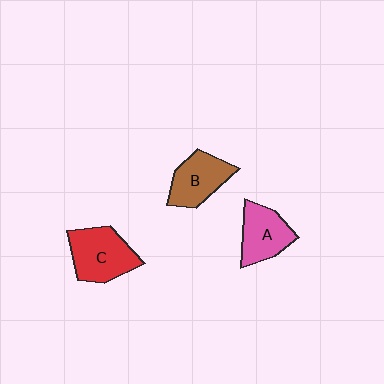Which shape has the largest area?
Shape C (red).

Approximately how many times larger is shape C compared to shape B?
Approximately 1.2 times.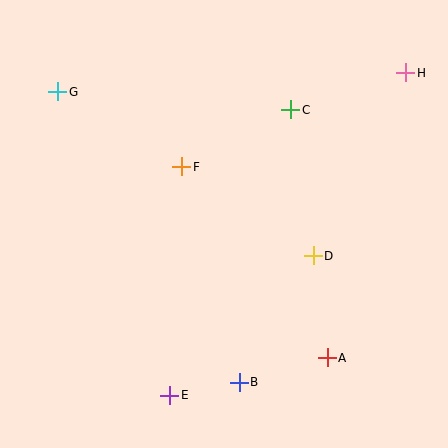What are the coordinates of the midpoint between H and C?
The midpoint between H and C is at (348, 91).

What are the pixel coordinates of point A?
Point A is at (327, 358).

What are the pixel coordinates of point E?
Point E is at (170, 395).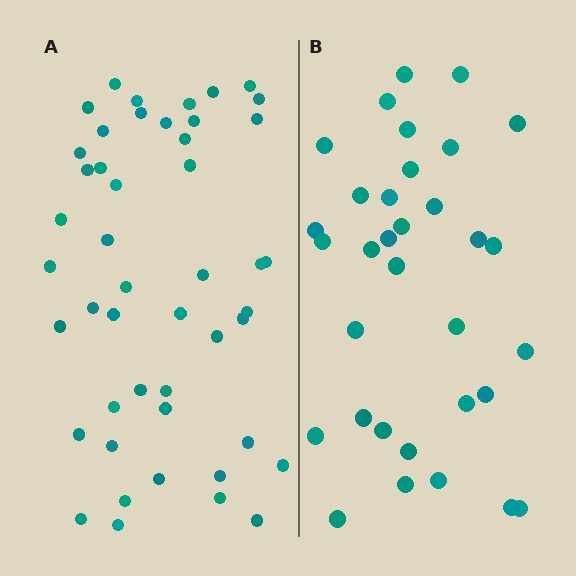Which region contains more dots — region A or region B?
Region A (the left region) has more dots.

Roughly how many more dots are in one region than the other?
Region A has approximately 15 more dots than region B.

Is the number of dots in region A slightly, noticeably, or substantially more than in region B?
Region A has noticeably more, but not dramatically so. The ratio is roughly 1.4 to 1.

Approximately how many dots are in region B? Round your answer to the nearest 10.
About 30 dots. (The exact count is 33, which rounds to 30.)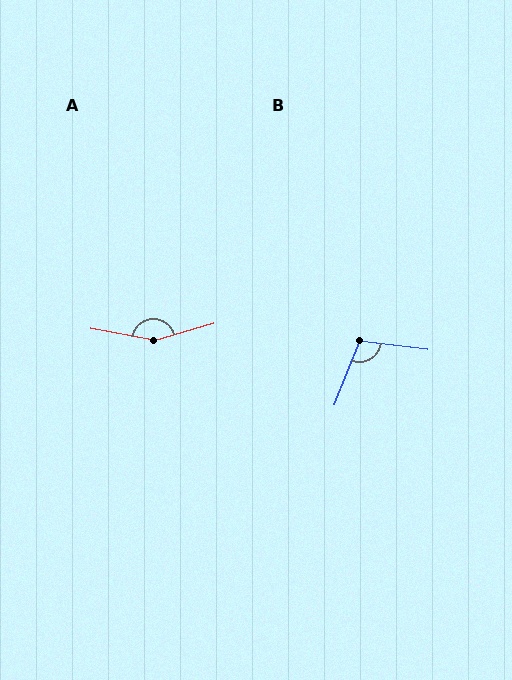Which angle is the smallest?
B, at approximately 104 degrees.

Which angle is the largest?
A, at approximately 154 degrees.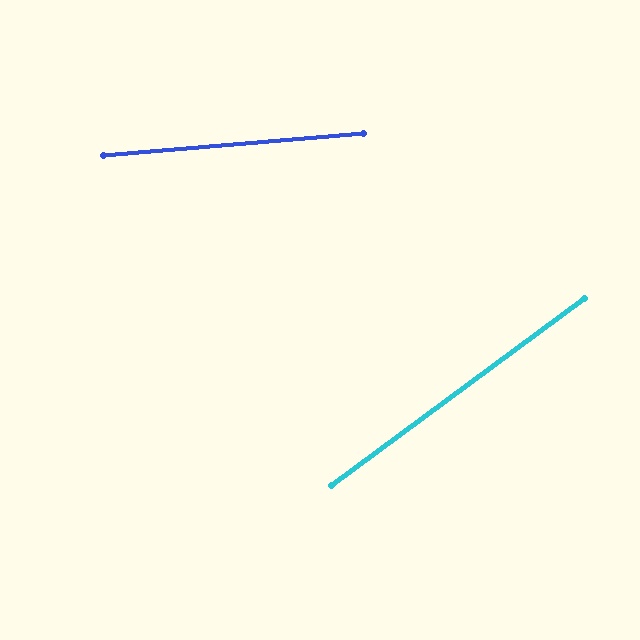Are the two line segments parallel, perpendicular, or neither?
Neither parallel nor perpendicular — they differ by about 32°.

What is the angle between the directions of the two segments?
Approximately 32 degrees.